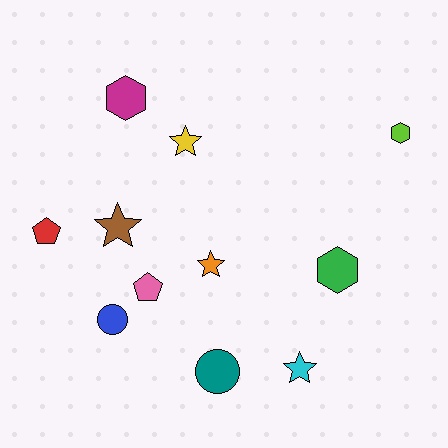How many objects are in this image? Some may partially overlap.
There are 11 objects.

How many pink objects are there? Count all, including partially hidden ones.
There is 1 pink object.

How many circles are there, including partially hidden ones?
There are 2 circles.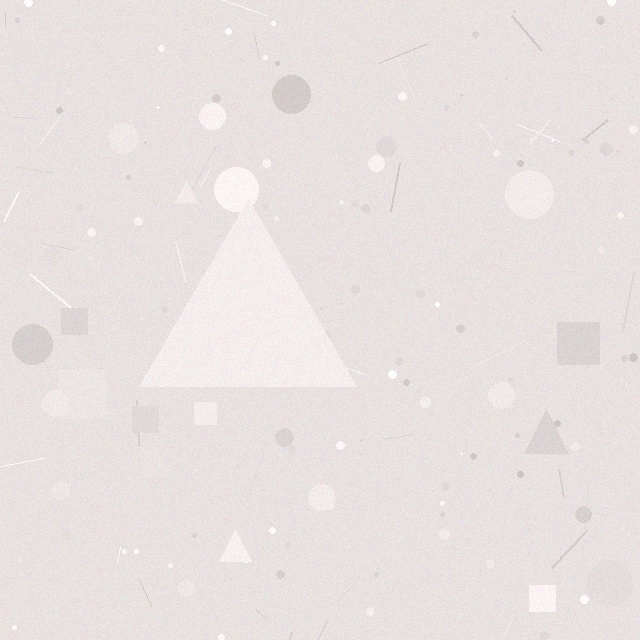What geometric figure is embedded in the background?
A triangle is embedded in the background.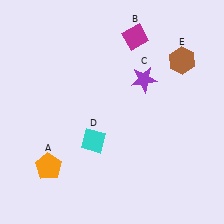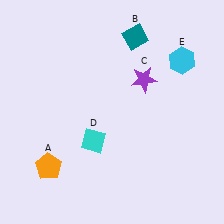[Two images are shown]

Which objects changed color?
B changed from magenta to teal. E changed from brown to cyan.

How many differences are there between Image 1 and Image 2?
There are 2 differences between the two images.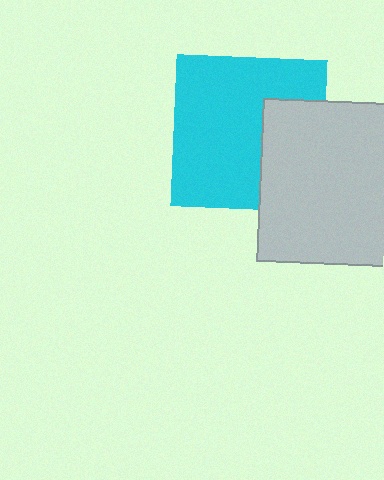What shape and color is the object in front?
The object in front is a light gray square.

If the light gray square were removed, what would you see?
You would see the complete cyan square.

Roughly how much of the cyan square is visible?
Most of it is visible (roughly 70%).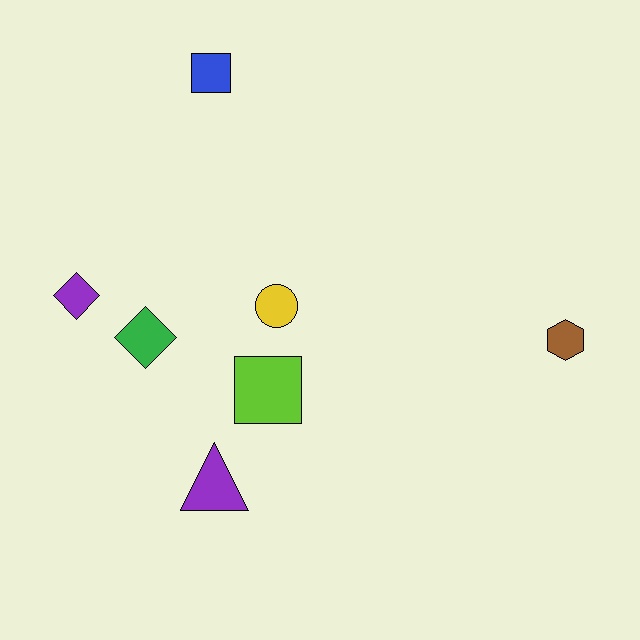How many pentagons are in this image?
There are no pentagons.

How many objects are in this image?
There are 7 objects.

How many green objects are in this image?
There is 1 green object.